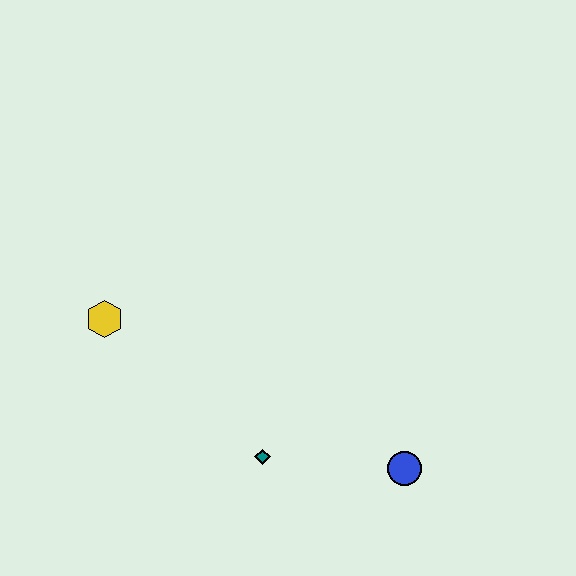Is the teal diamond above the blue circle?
Yes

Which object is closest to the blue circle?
The teal diamond is closest to the blue circle.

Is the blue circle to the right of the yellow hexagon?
Yes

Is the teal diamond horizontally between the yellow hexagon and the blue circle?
Yes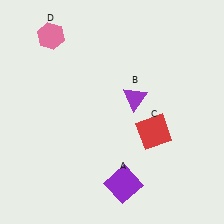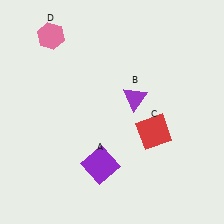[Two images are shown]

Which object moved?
The purple square (A) moved left.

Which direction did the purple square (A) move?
The purple square (A) moved left.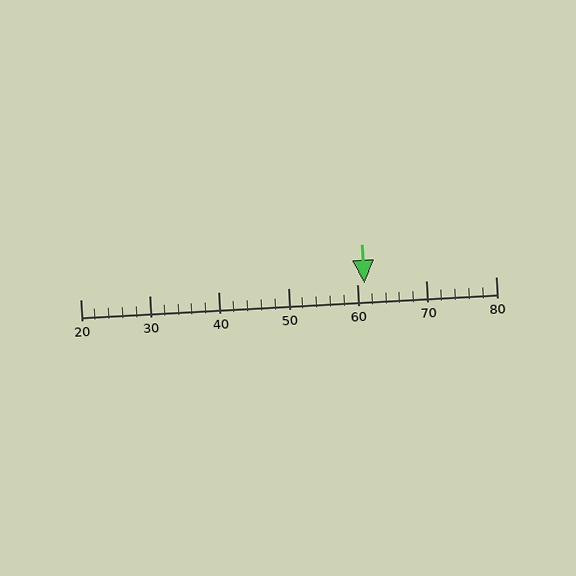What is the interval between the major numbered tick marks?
The major tick marks are spaced 10 units apart.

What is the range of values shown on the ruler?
The ruler shows values from 20 to 80.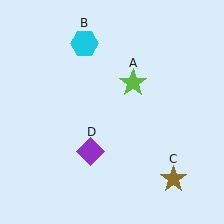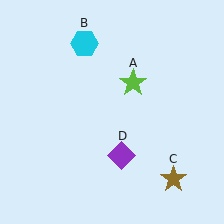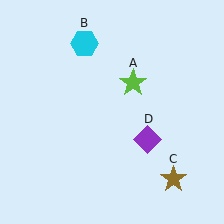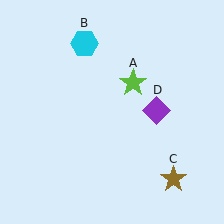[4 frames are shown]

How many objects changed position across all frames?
1 object changed position: purple diamond (object D).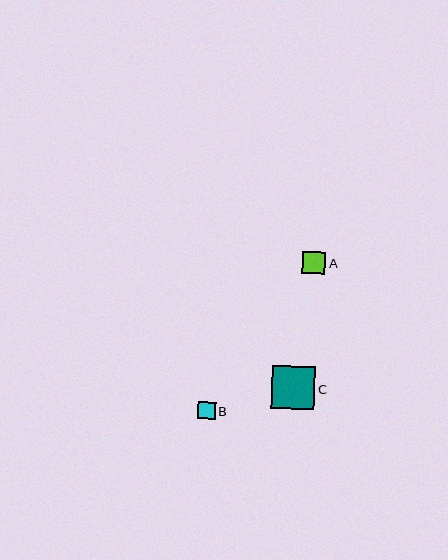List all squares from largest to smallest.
From largest to smallest: C, A, B.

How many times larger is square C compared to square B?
Square C is approximately 2.5 times the size of square B.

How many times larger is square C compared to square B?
Square C is approximately 2.5 times the size of square B.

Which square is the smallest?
Square B is the smallest with a size of approximately 17 pixels.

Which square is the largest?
Square C is the largest with a size of approximately 43 pixels.